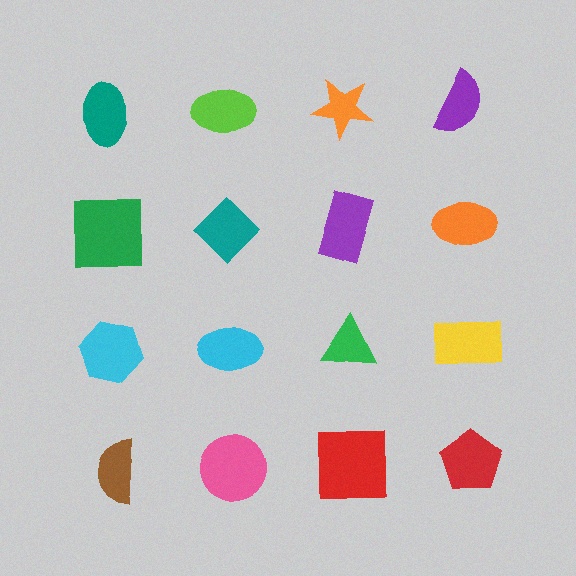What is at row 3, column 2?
A cyan ellipse.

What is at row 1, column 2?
A lime ellipse.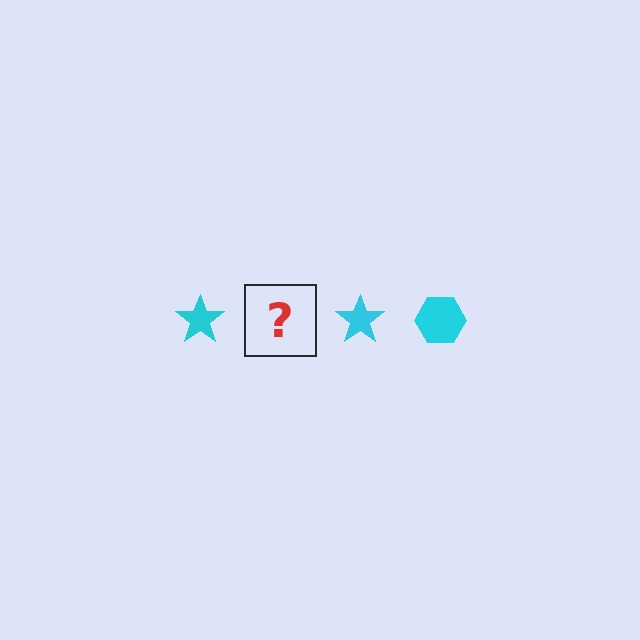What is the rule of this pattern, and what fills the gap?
The rule is that the pattern cycles through star, hexagon shapes in cyan. The gap should be filled with a cyan hexagon.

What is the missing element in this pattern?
The missing element is a cyan hexagon.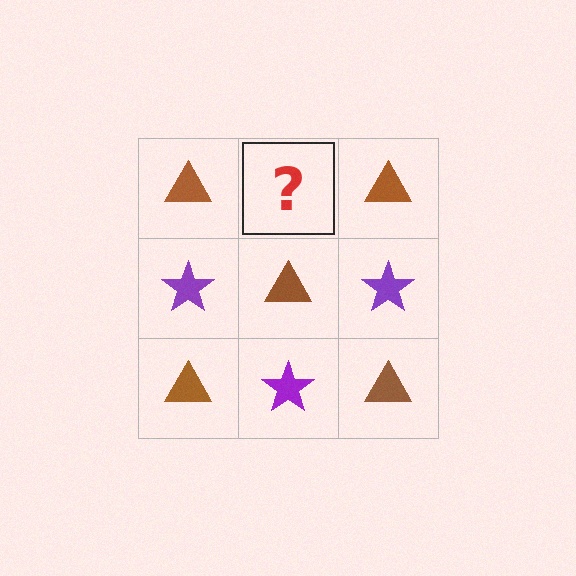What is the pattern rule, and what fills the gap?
The rule is that it alternates brown triangle and purple star in a checkerboard pattern. The gap should be filled with a purple star.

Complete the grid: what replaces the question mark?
The question mark should be replaced with a purple star.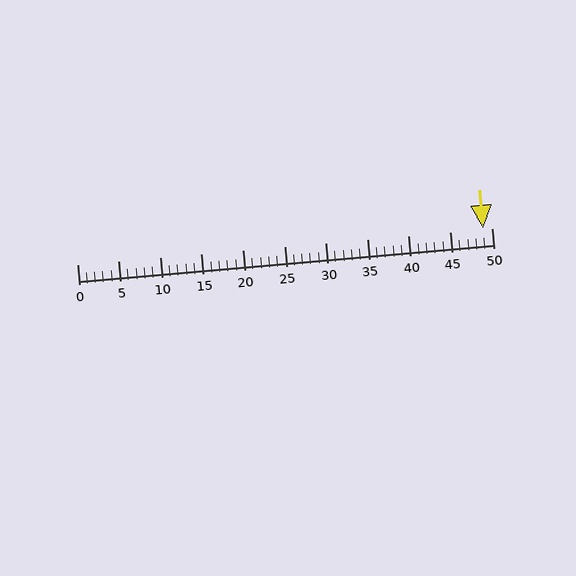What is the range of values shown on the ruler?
The ruler shows values from 0 to 50.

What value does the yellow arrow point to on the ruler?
The yellow arrow points to approximately 49.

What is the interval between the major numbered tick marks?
The major tick marks are spaced 5 units apart.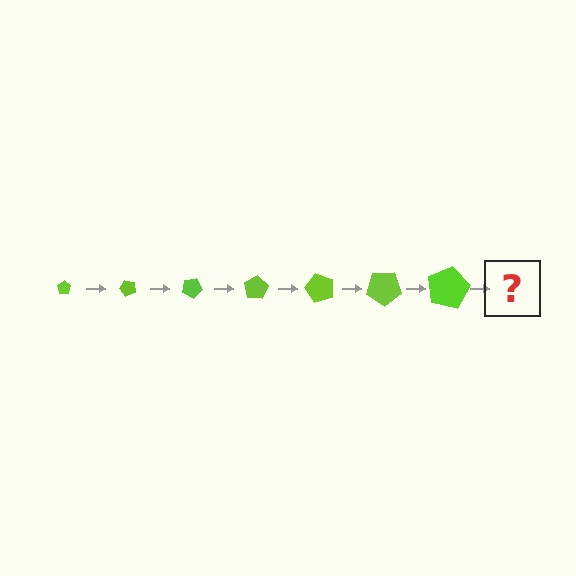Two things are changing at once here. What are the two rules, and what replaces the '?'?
The two rules are that the pentagon grows larger each step and it rotates 50 degrees each step. The '?' should be a pentagon, larger than the previous one and rotated 350 degrees from the start.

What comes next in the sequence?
The next element should be a pentagon, larger than the previous one and rotated 350 degrees from the start.